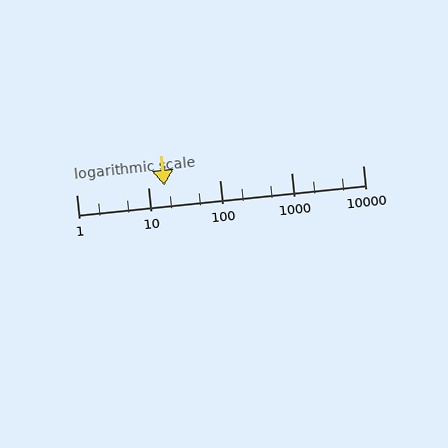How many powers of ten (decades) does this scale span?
The scale spans 4 decades, from 1 to 10000.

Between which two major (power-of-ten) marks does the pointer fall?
The pointer is between 10 and 100.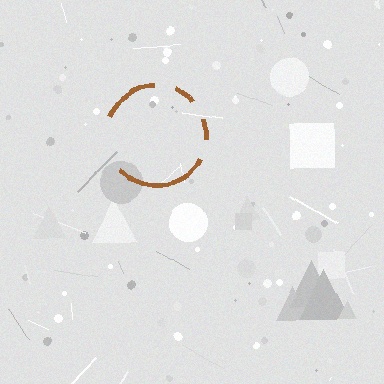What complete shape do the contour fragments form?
The contour fragments form a circle.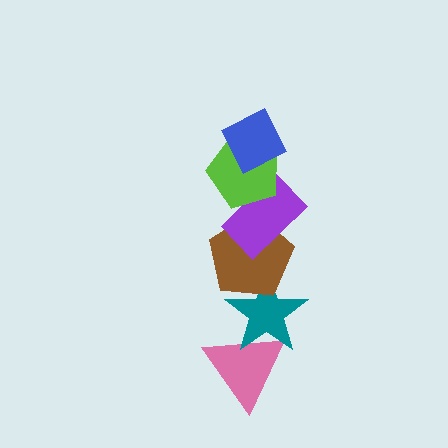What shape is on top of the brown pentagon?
The purple rectangle is on top of the brown pentagon.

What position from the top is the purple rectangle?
The purple rectangle is 3rd from the top.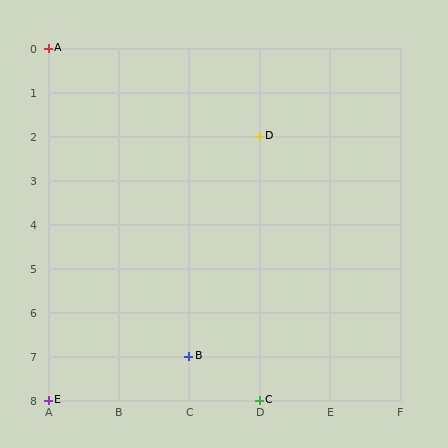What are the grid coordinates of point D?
Point D is at grid coordinates (D, 2).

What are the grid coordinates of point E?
Point E is at grid coordinates (A, 8).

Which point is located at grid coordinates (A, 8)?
Point E is at (A, 8).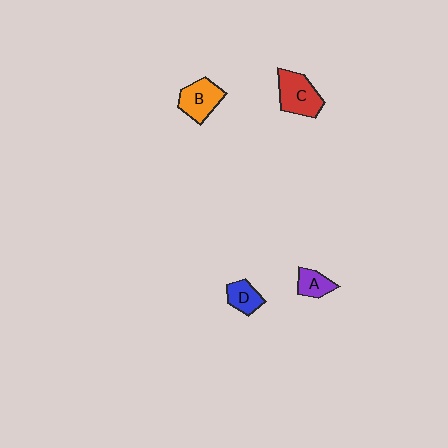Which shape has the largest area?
Shape C (red).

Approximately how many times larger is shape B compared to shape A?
Approximately 1.6 times.